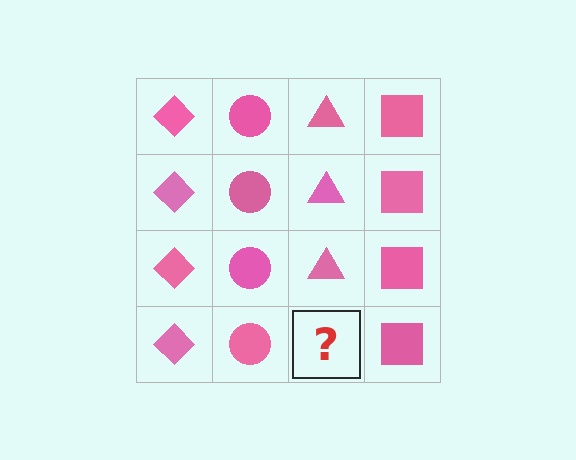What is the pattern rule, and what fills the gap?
The rule is that each column has a consistent shape. The gap should be filled with a pink triangle.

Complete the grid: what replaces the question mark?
The question mark should be replaced with a pink triangle.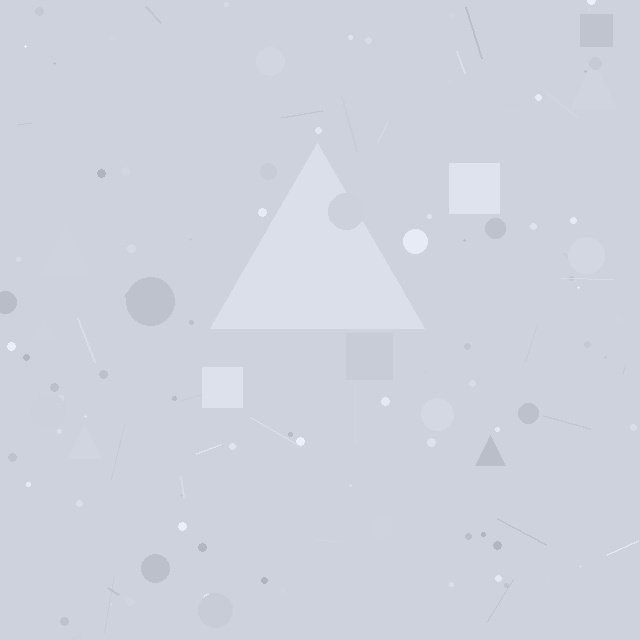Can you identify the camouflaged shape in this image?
The camouflaged shape is a triangle.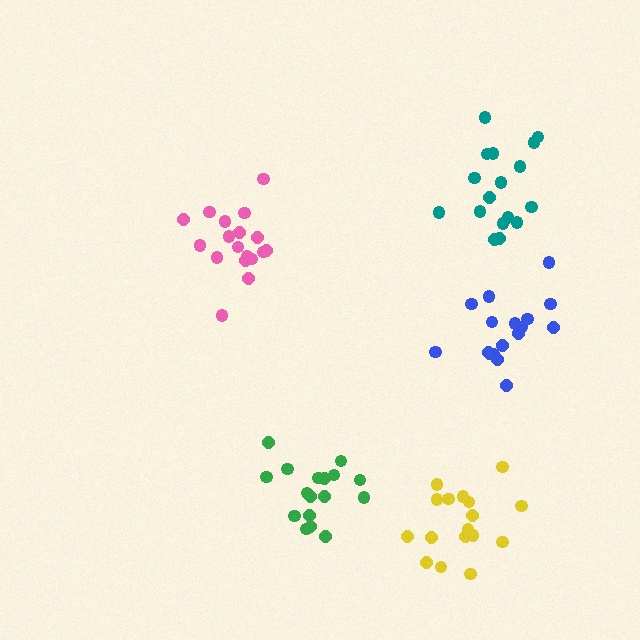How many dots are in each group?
Group 1: 17 dots, Group 2: 17 dots, Group 3: 18 dots, Group 4: 18 dots, Group 5: 17 dots (87 total).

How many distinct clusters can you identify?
There are 5 distinct clusters.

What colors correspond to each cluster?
The clusters are colored: green, teal, pink, blue, yellow.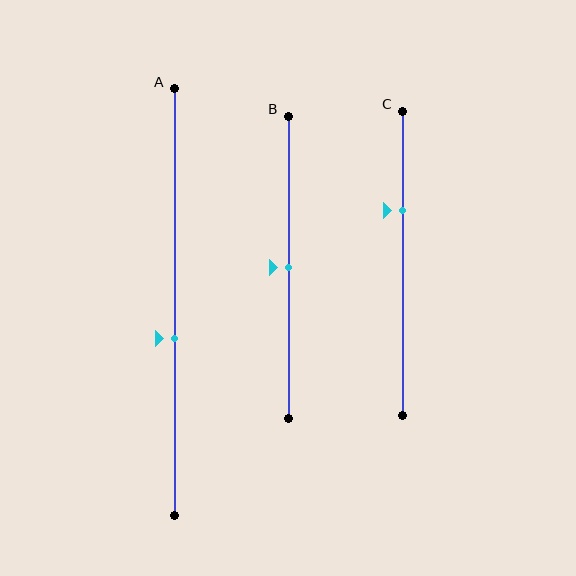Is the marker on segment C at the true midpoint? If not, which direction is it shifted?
No, the marker on segment C is shifted upward by about 17% of the segment length.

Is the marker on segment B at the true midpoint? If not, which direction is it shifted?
Yes, the marker on segment B is at the true midpoint.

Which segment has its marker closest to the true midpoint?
Segment B has its marker closest to the true midpoint.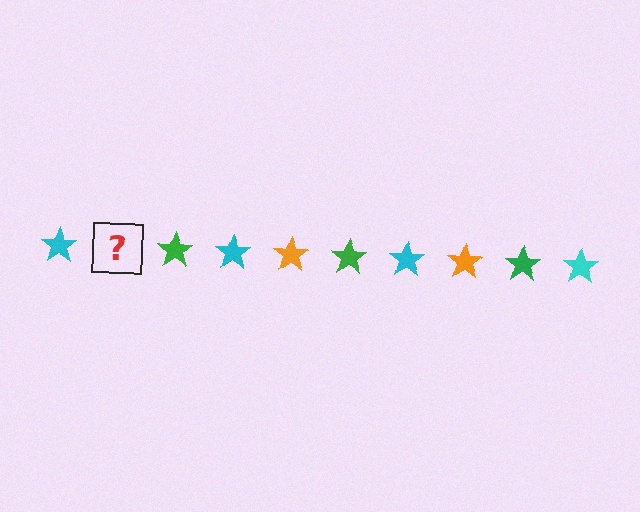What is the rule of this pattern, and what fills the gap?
The rule is that the pattern cycles through cyan, orange, green stars. The gap should be filled with an orange star.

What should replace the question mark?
The question mark should be replaced with an orange star.